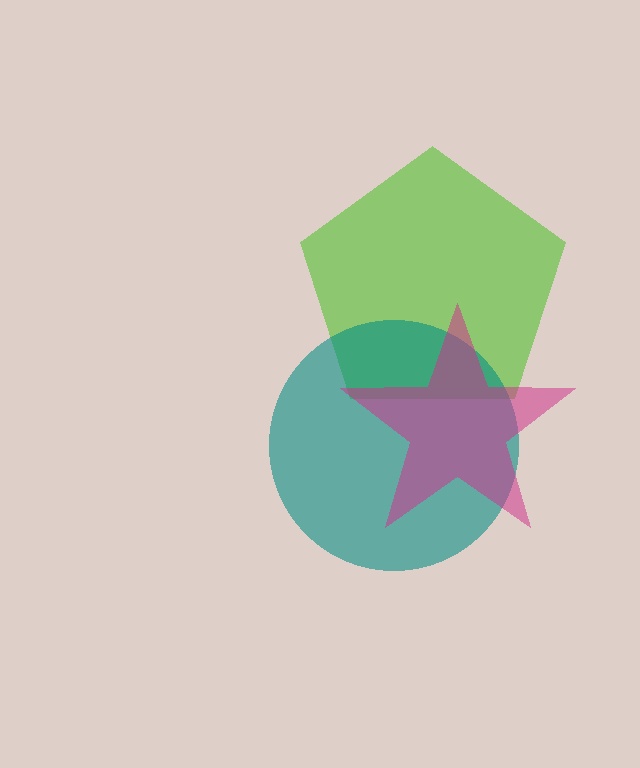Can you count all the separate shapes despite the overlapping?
Yes, there are 3 separate shapes.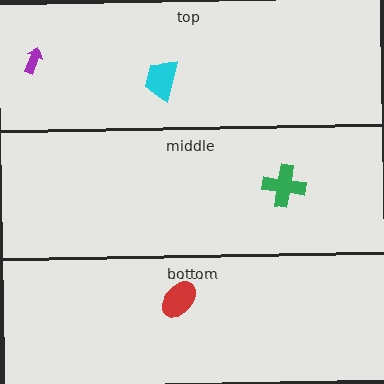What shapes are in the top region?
The purple arrow, the cyan trapezoid.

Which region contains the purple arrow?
The top region.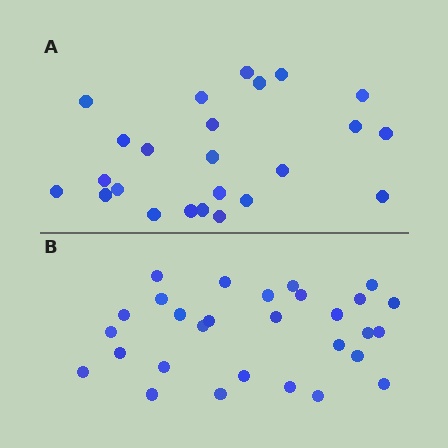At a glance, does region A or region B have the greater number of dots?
Region B (the bottom region) has more dots.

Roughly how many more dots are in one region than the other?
Region B has about 5 more dots than region A.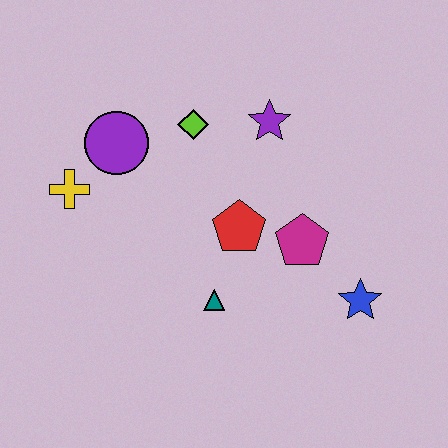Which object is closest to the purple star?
The lime diamond is closest to the purple star.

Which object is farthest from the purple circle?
The blue star is farthest from the purple circle.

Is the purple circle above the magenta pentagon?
Yes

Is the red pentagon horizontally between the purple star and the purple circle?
Yes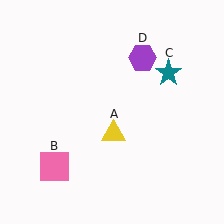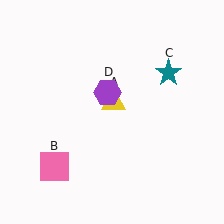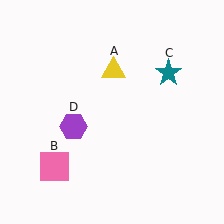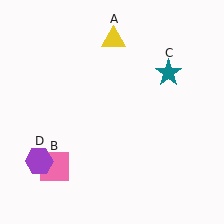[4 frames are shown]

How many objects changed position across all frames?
2 objects changed position: yellow triangle (object A), purple hexagon (object D).